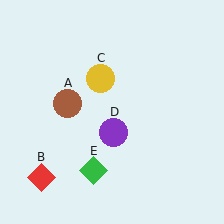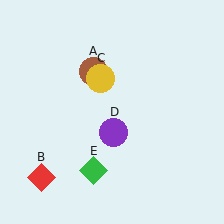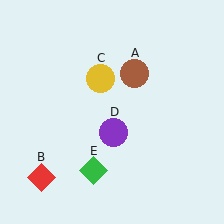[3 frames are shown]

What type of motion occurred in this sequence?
The brown circle (object A) rotated clockwise around the center of the scene.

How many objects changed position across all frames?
1 object changed position: brown circle (object A).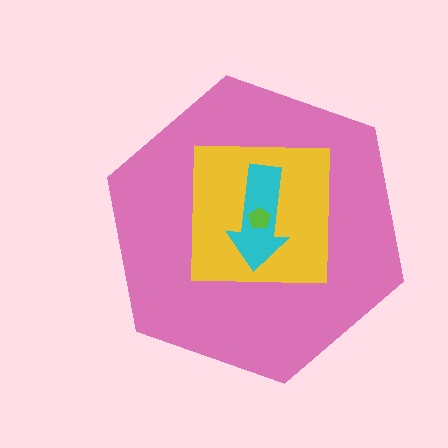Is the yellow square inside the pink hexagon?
Yes.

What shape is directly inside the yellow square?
The cyan arrow.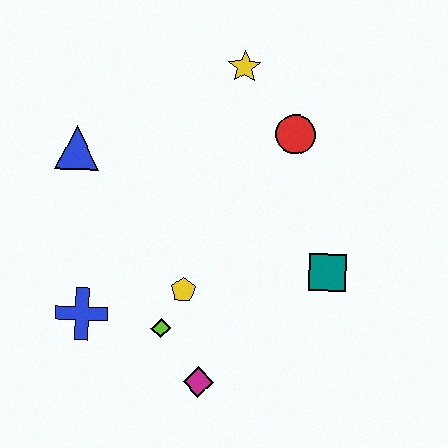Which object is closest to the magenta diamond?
The lime diamond is closest to the magenta diamond.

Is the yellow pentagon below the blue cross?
No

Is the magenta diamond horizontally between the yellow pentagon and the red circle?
Yes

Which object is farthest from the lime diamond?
The yellow star is farthest from the lime diamond.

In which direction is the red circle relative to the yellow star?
The red circle is below the yellow star.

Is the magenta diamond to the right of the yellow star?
No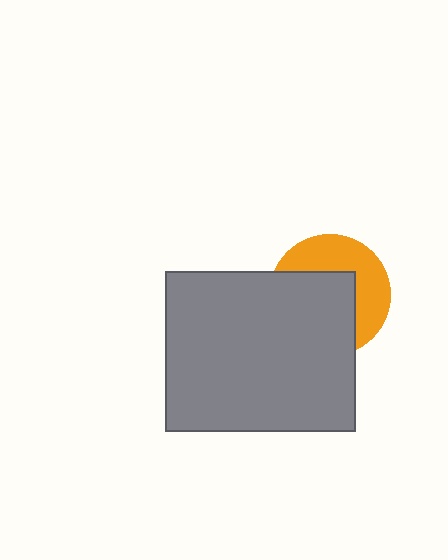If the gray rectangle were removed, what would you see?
You would see the complete orange circle.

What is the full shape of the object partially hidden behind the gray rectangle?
The partially hidden object is an orange circle.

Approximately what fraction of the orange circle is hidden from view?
Roughly 55% of the orange circle is hidden behind the gray rectangle.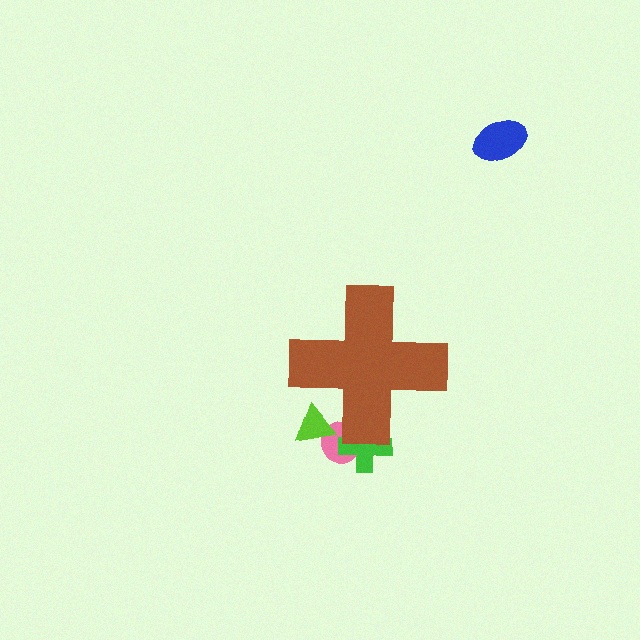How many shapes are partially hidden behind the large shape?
3 shapes are partially hidden.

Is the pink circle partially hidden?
Yes, the pink circle is partially hidden behind the brown cross.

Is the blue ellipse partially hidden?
No, the blue ellipse is fully visible.